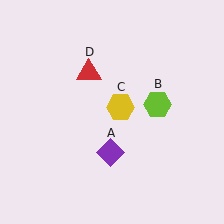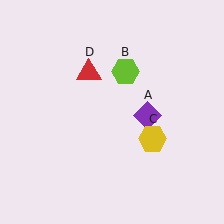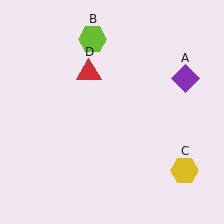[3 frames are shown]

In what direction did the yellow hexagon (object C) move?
The yellow hexagon (object C) moved down and to the right.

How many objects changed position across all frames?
3 objects changed position: purple diamond (object A), lime hexagon (object B), yellow hexagon (object C).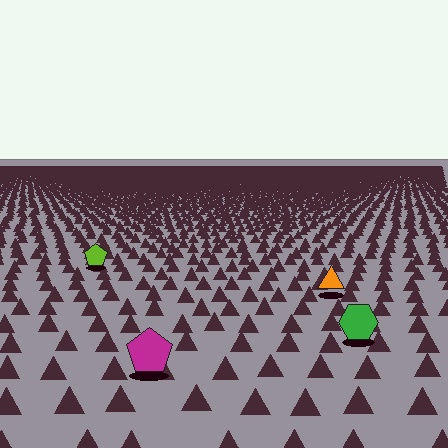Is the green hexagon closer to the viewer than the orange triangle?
Yes. The green hexagon is closer — you can tell from the texture gradient: the ground texture is coarser near it.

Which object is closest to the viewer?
The magenta pentagon is closest. The texture marks near it are larger and more spread out.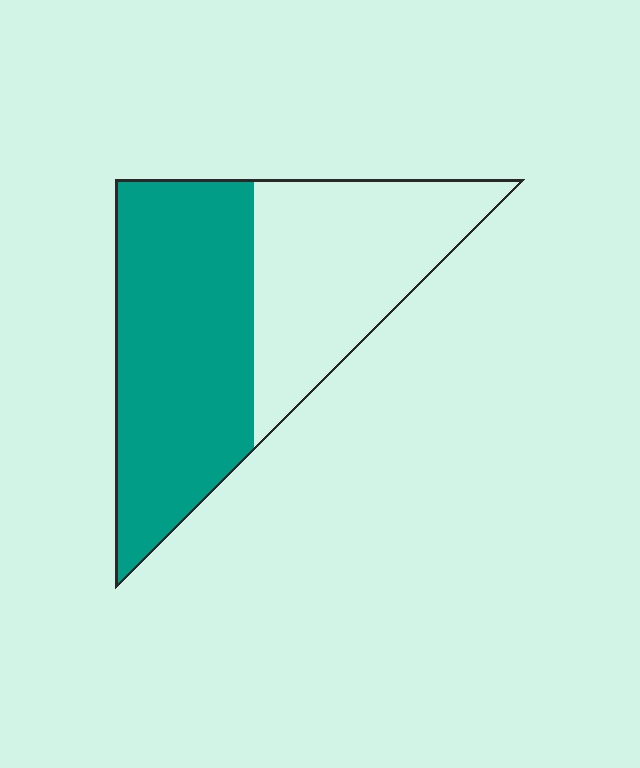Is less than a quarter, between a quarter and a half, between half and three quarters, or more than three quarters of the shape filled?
Between half and three quarters.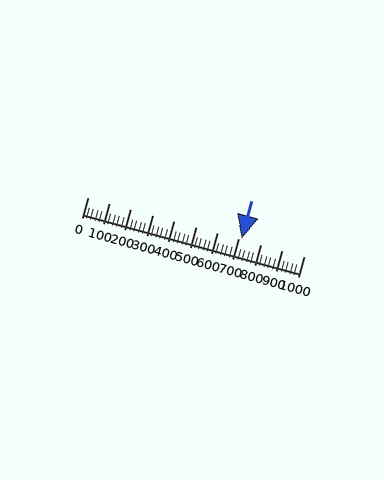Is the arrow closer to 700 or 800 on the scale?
The arrow is closer to 700.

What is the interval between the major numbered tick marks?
The major tick marks are spaced 100 units apart.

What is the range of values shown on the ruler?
The ruler shows values from 0 to 1000.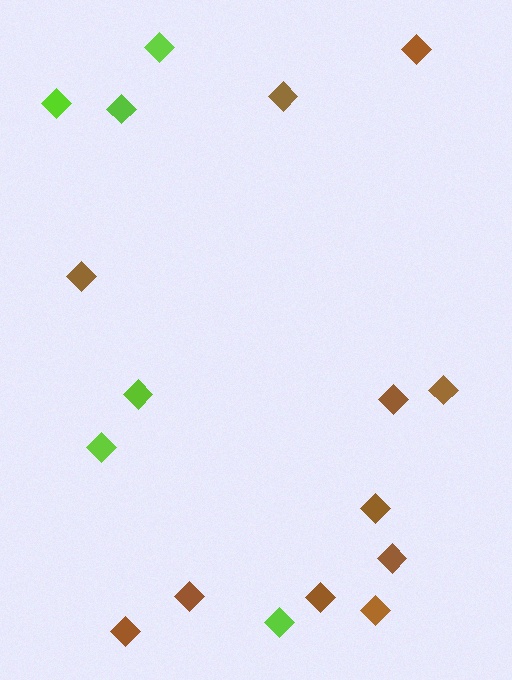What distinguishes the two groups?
There are 2 groups: one group of brown diamonds (11) and one group of lime diamonds (6).